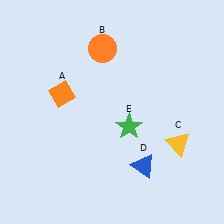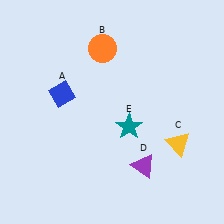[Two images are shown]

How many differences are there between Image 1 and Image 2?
There are 3 differences between the two images.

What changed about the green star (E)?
In Image 1, E is green. In Image 2, it changed to teal.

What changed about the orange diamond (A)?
In Image 1, A is orange. In Image 2, it changed to blue.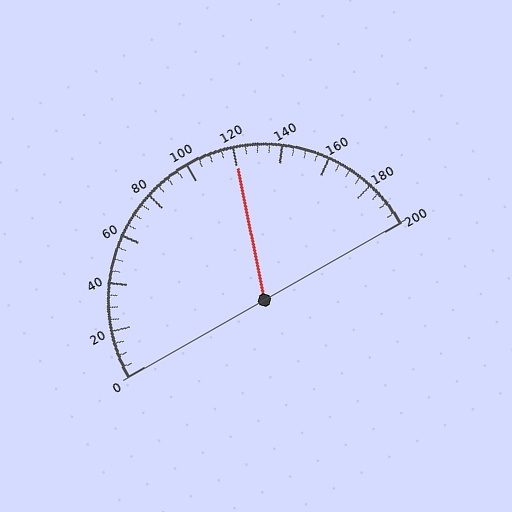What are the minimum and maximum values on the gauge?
The gauge ranges from 0 to 200.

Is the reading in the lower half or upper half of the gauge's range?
The reading is in the upper half of the range (0 to 200).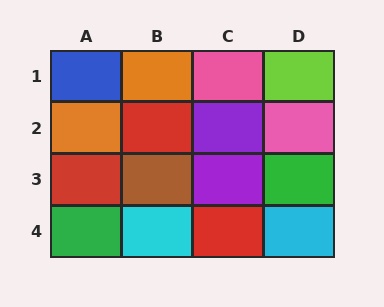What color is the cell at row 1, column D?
Lime.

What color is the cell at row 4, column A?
Green.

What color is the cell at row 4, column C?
Red.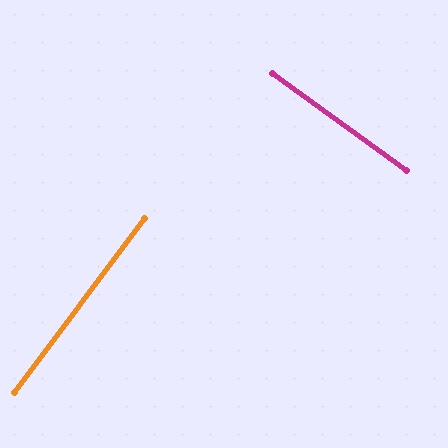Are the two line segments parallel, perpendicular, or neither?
Perpendicular — they meet at approximately 89°.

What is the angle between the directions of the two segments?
Approximately 89 degrees.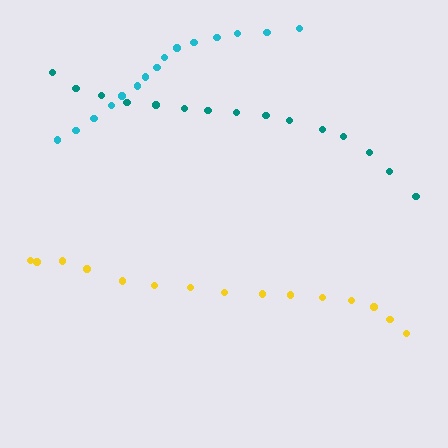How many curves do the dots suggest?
There are 3 distinct paths.